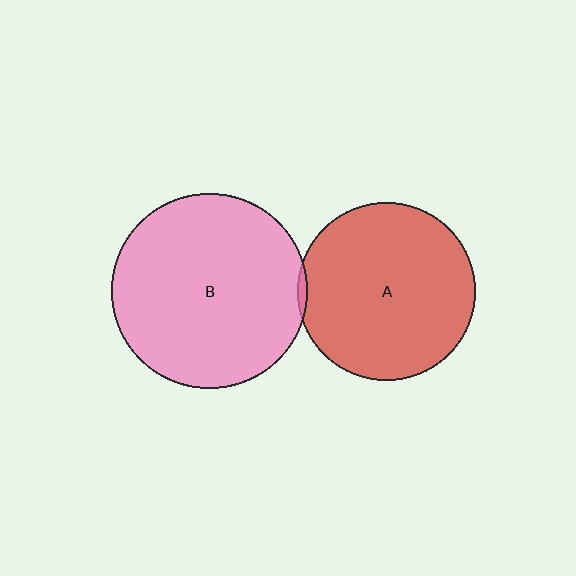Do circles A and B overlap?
Yes.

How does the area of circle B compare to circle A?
Approximately 1.2 times.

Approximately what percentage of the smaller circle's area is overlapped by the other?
Approximately 5%.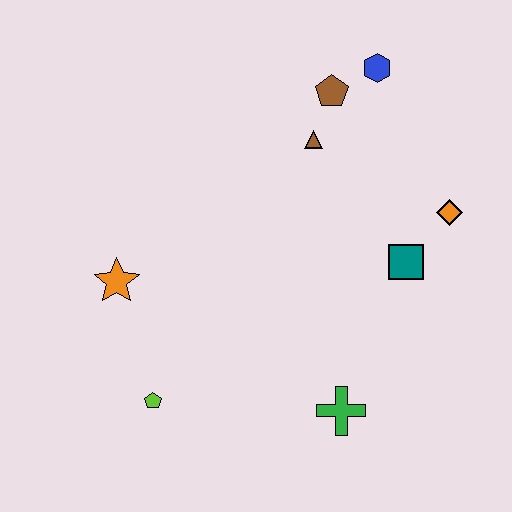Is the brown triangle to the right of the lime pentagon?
Yes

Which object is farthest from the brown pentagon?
The lime pentagon is farthest from the brown pentagon.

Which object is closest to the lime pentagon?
The orange star is closest to the lime pentagon.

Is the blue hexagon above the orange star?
Yes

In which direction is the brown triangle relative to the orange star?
The brown triangle is to the right of the orange star.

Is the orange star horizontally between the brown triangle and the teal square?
No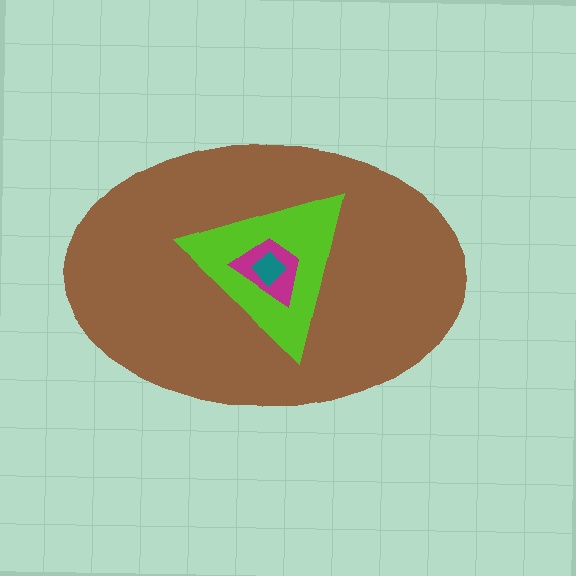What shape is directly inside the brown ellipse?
The lime triangle.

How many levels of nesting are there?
4.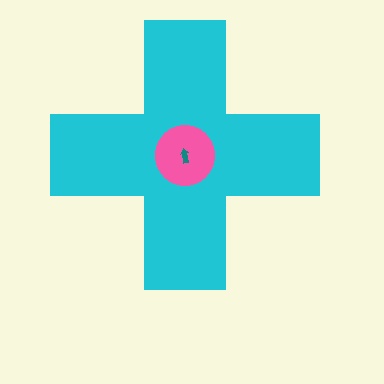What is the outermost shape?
The cyan cross.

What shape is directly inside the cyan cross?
The pink circle.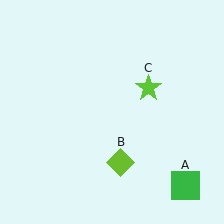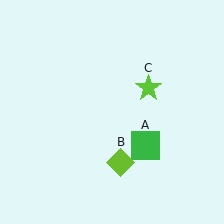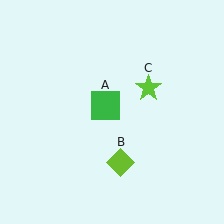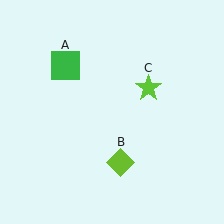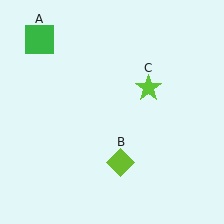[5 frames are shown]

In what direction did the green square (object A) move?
The green square (object A) moved up and to the left.